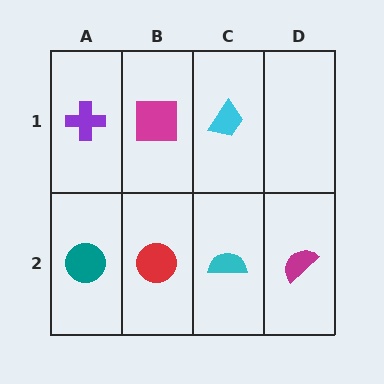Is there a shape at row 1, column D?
No, that cell is empty.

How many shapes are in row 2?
4 shapes.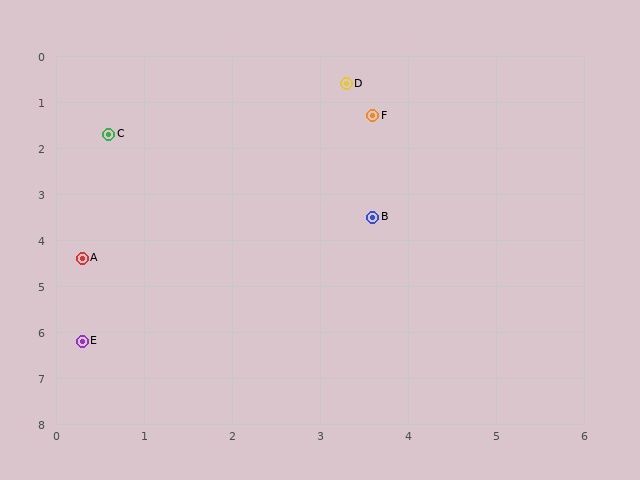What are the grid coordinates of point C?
Point C is at approximately (0.6, 1.7).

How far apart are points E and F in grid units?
Points E and F are about 5.9 grid units apart.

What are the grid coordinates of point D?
Point D is at approximately (3.3, 0.6).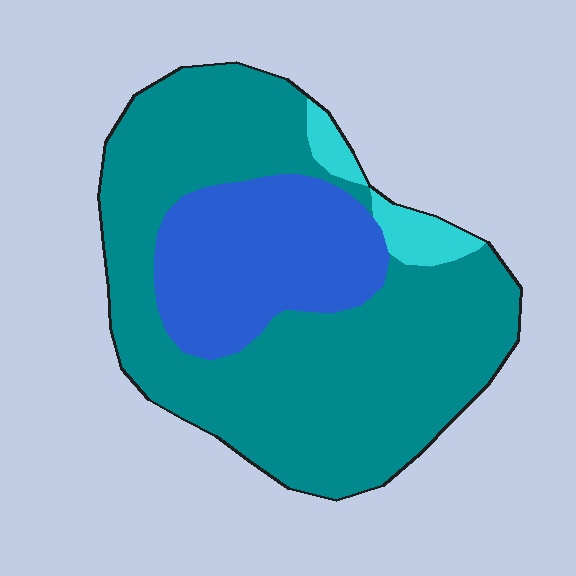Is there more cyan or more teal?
Teal.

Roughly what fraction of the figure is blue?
Blue covers about 25% of the figure.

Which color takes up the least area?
Cyan, at roughly 5%.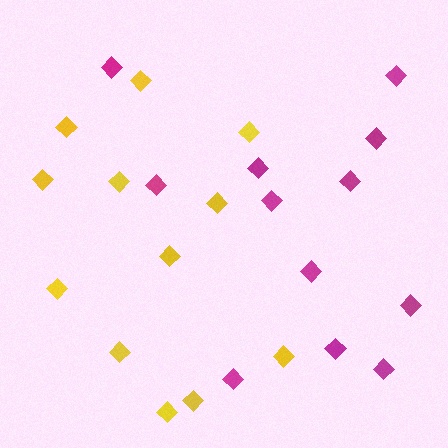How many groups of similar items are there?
There are 2 groups: one group of magenta diamonds (12) and one group of yellow diamonds (12).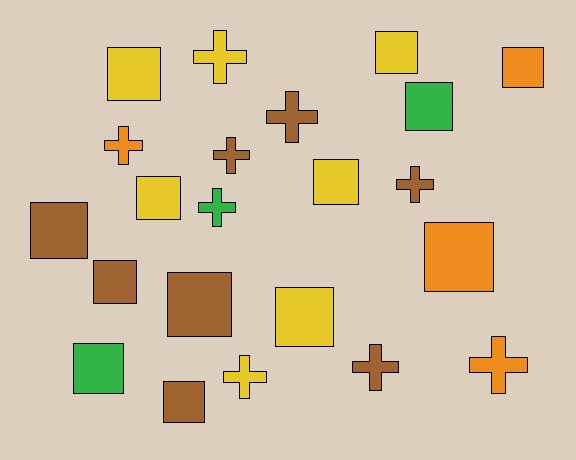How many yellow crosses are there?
There are 2 yellow crosses.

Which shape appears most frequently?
Square, with 13 objects.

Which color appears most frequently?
Brown, with 8 objects.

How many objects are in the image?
There are 22 objects.